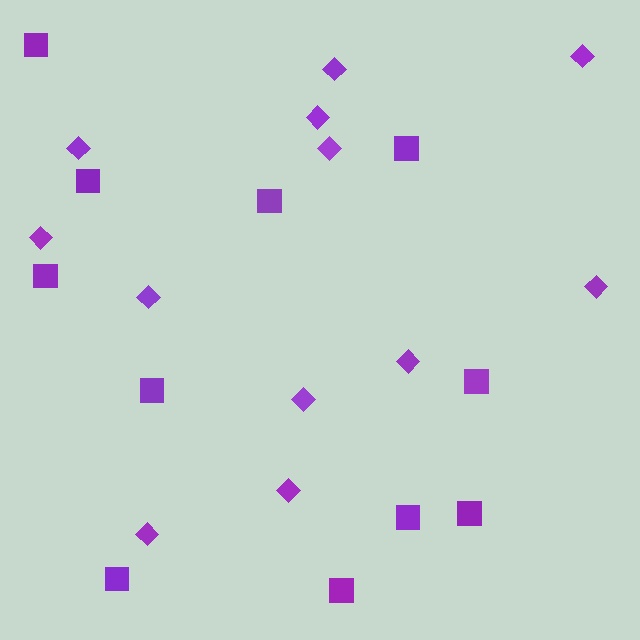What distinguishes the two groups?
There are 2 groups: one group of squares (11) and one group of diamonds (12).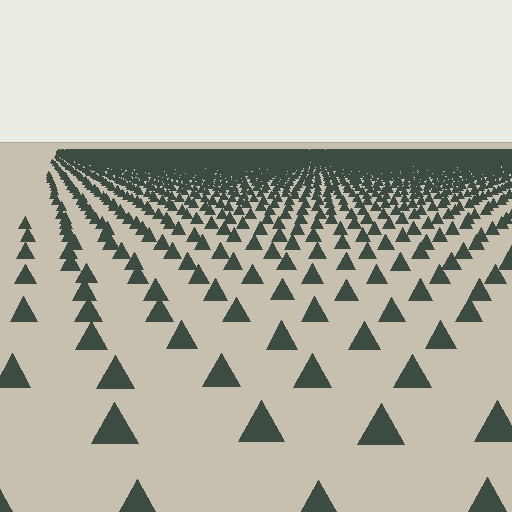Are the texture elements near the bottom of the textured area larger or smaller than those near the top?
Larger. Near the bottom, elements are closer to the viewer and appear at a bigger on-screen size.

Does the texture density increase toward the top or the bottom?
Density increases toward the top.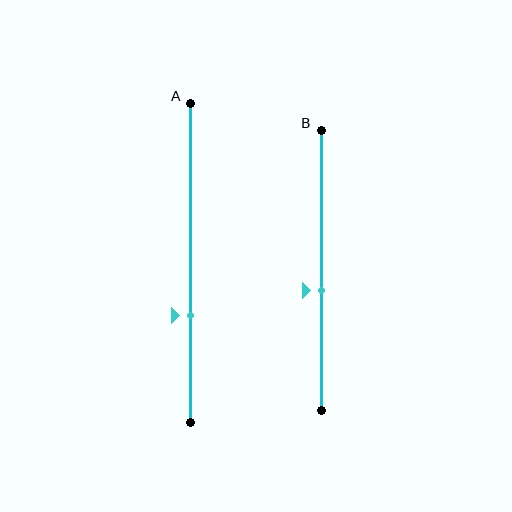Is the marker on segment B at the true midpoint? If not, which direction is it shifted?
No, the marker on segment B is shifted downward by about 7% of the segment length.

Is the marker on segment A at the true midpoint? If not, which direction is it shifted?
No, the marker on segment A is shifted downward by about 17% of the segment length.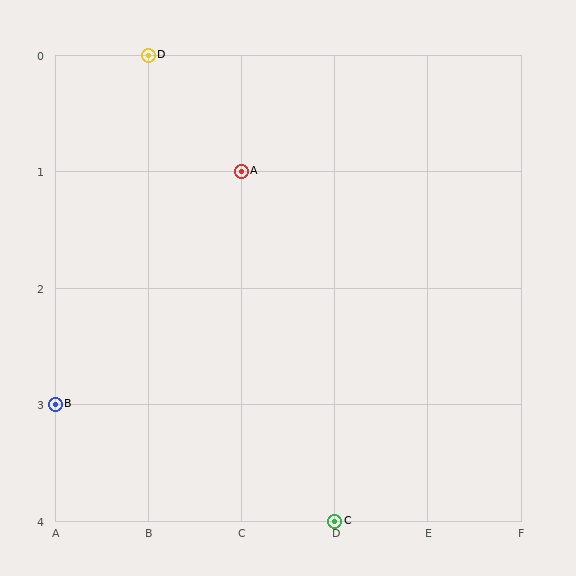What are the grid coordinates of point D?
Point D is at grid coordinates (B, 0).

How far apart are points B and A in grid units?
Points B and A are 2 columns and 2 rows apart (about 2.8 grid units diagonally).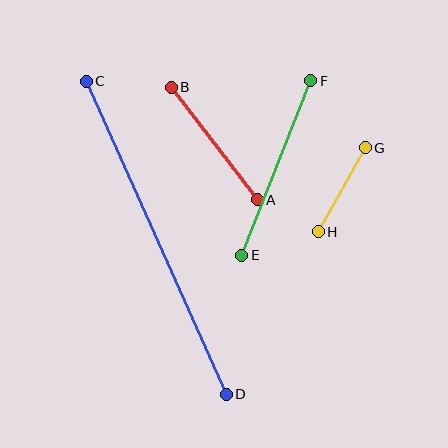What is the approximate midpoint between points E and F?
The midpoint is at approximately (276, 168) pixels.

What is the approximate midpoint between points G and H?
The midpoint is at approximately (342, 190) pixels.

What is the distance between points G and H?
The distance is approximately 96 pixels.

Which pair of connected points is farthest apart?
Points C and D are farthest apart.